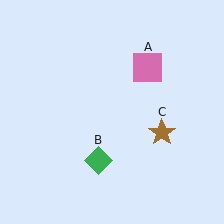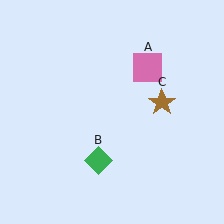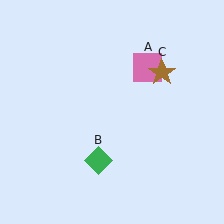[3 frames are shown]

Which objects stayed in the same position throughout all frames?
Pink square (object A) and green diamond (object B) remained stationary.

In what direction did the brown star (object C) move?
The brown star (object C) moved up.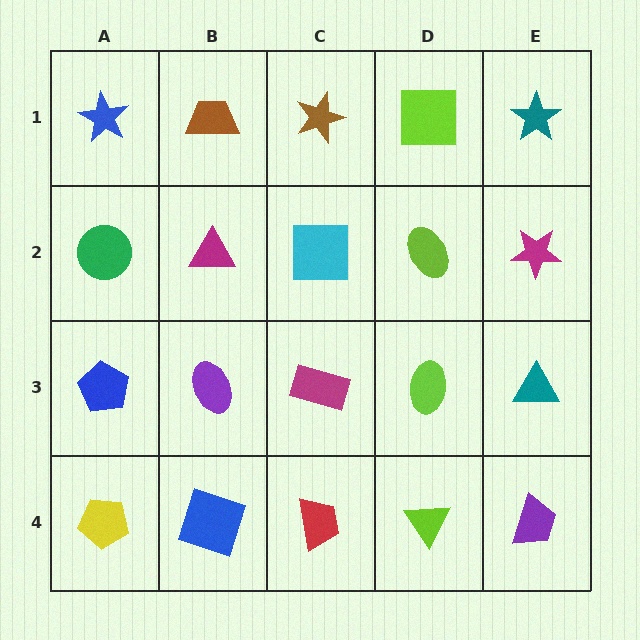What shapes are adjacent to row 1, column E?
A magenta star (row 2, column E), a lime square (row 1, column D).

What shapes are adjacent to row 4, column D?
A lime ellipse (row 3, column D), a red trapezoid (row 4, column C), a purple trapezoid (row 4, column E).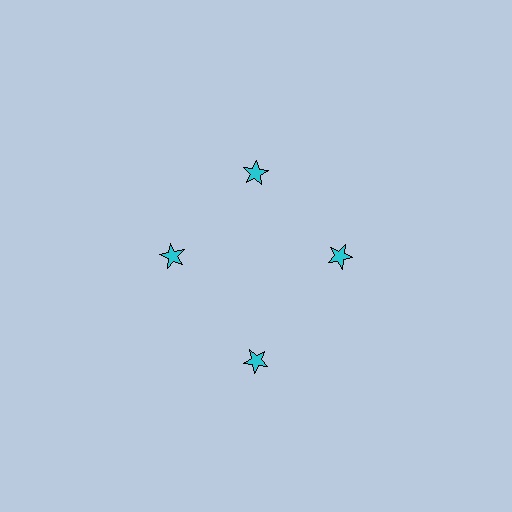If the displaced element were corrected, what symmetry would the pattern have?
It would have 4-fold rotational symmetry — the pattern would map onto itself every 90 degrees.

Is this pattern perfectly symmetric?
No. The 4 cyan stars are arranged in a ring, but one element near the 6 o'clock position is pushed outward from the center, breaking the 4-fold rotational symmetry.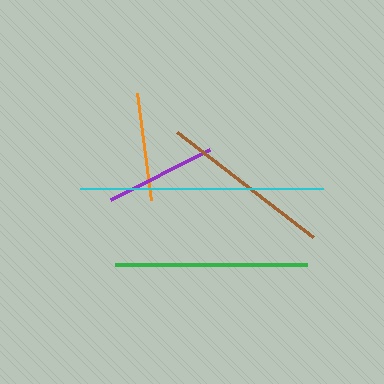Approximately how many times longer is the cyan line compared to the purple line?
The cyan line is approximately 2.2 times the length of the purple line.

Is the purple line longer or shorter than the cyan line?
The cyan line is longer than the purple line.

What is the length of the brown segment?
The brown segment is approximately 173 pixels long.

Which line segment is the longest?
The cyan line is the longest at approximately 243 pixels.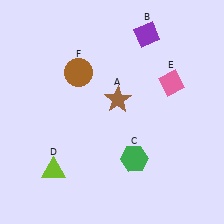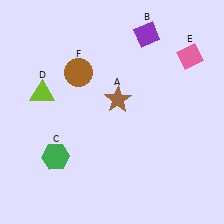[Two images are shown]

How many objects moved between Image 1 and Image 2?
3 objects moved between the two images.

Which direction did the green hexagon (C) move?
The green hexagon (C) moved left.